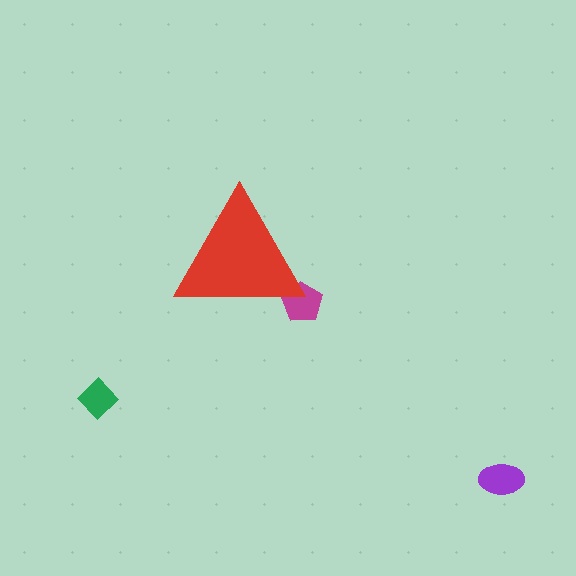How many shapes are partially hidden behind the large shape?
1 shape is partially hidden.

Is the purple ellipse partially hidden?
No, the purple ellipse is fully visible.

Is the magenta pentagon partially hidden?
Yes, the magenta pentagon is partially hidden behind the red triangle.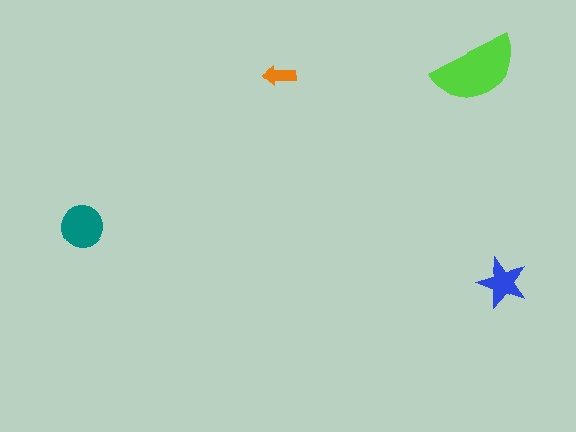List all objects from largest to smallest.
The lime semicircle, the teal circle, the blue star, the orange arrow.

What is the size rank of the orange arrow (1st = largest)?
4th.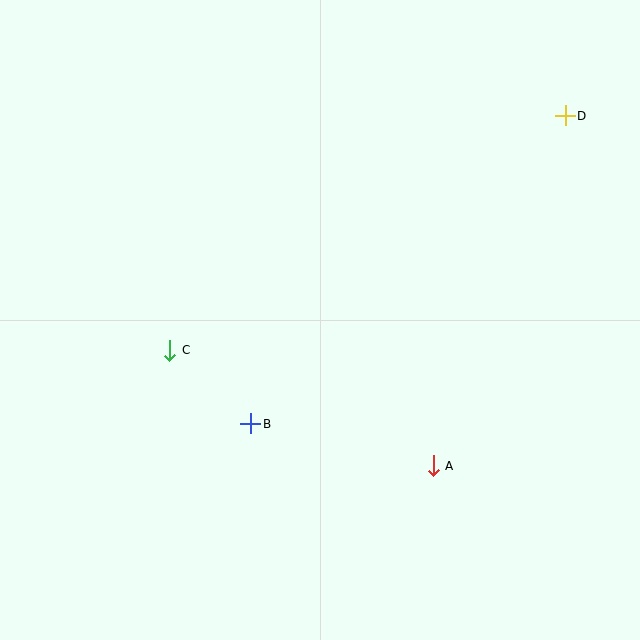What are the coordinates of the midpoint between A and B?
The midpoint between A and B is at (342, 445).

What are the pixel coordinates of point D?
Point D is at (565, 116).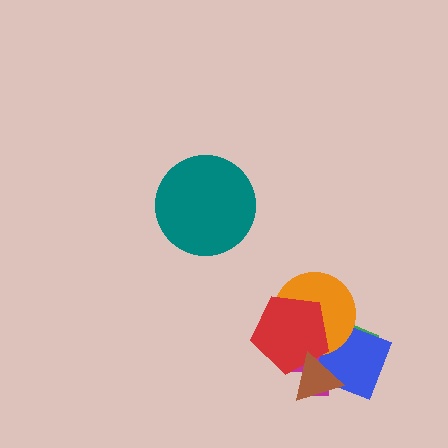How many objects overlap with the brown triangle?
4 objects overlap with the brown triangle.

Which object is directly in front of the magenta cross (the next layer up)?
The blue square is directly in front of the magenta cross.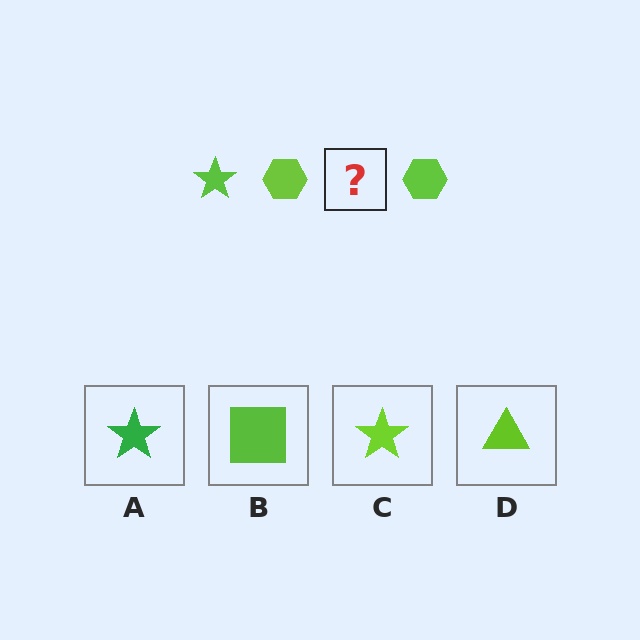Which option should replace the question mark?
Option C.